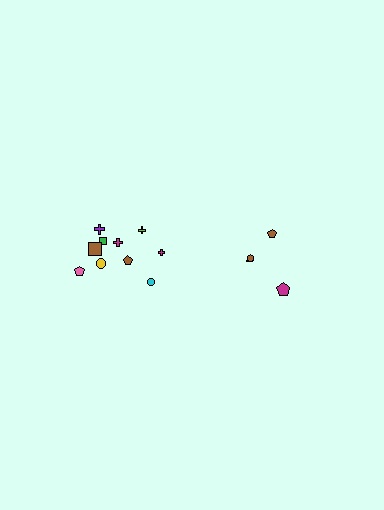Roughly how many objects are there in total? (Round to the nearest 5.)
Roughly 15 objects in total.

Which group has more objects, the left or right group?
The left group.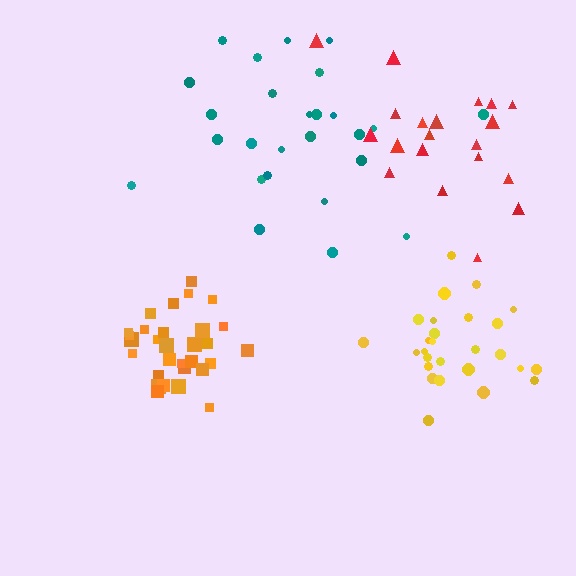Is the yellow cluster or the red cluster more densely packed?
Yellow.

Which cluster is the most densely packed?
Orange.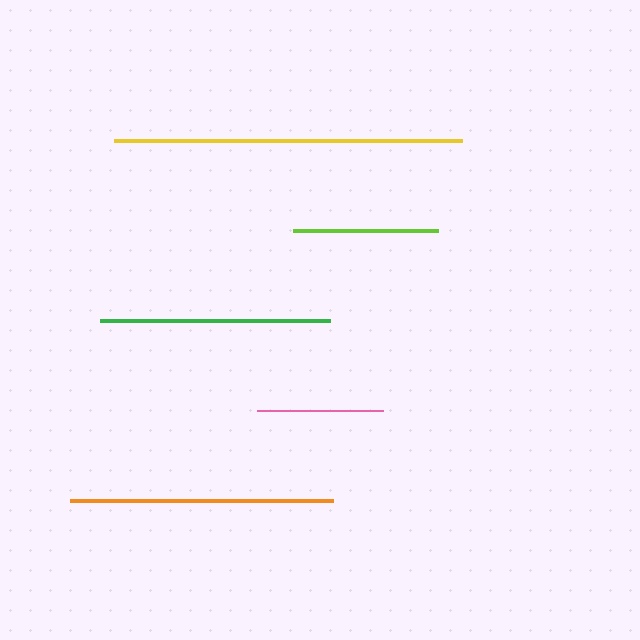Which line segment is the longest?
The yellow line is the longest at approximately 347 pixels.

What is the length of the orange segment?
The orange segment is approximately 264 pixels long.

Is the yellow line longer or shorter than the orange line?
The yellow line is longer than the orange line.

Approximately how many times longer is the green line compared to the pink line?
The green line is approximately 1.8 times the length of the pink line.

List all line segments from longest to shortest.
From longest to shortest: yellow, orange, green, lime, pink.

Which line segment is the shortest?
The pink line is the shortest at approximately 127 pixels.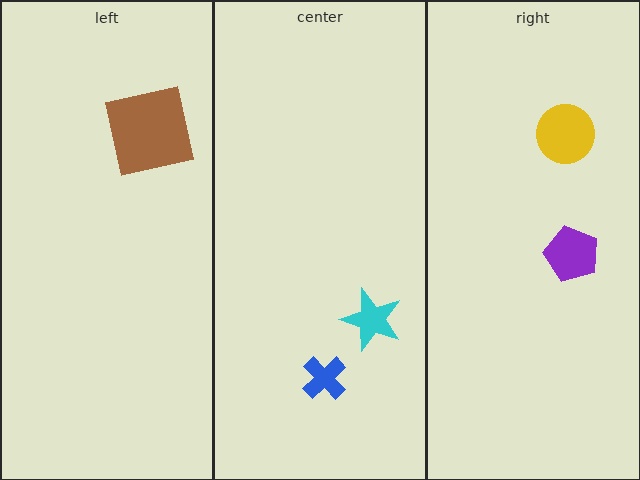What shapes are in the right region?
The yellow circle, the purple pentagon.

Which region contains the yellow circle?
The right region.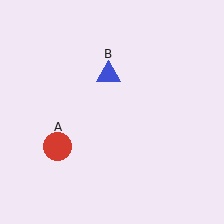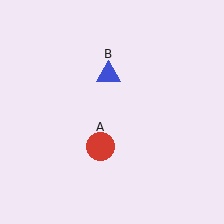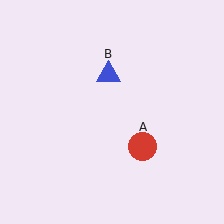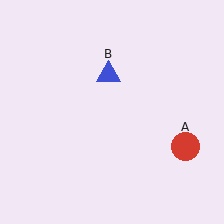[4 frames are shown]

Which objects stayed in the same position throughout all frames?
Blue triangle (object B) remained stationary.